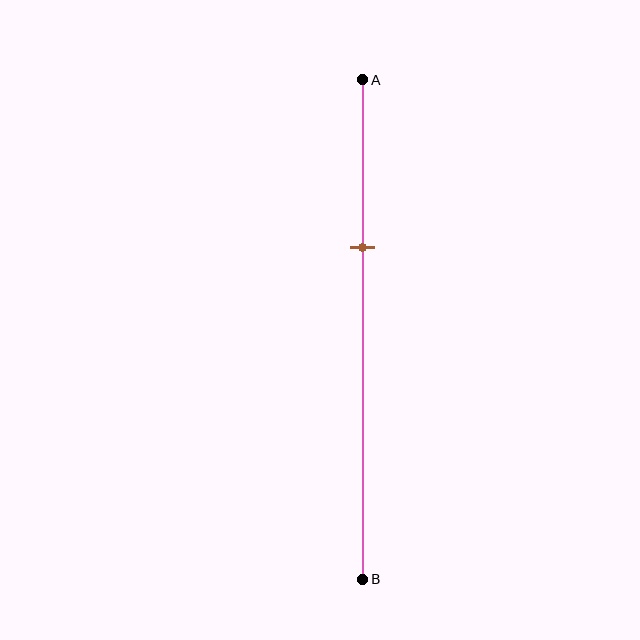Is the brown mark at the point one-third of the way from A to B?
Yes, the mark is approximately at the one-third point.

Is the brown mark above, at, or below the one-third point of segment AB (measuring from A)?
The brown mark is approximately at the one-third point of segment AB.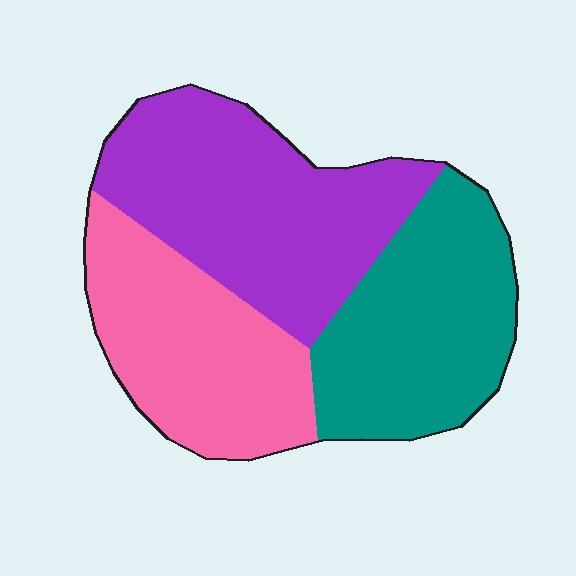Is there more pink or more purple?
Purple.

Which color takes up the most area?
Purple, at roughly 40%.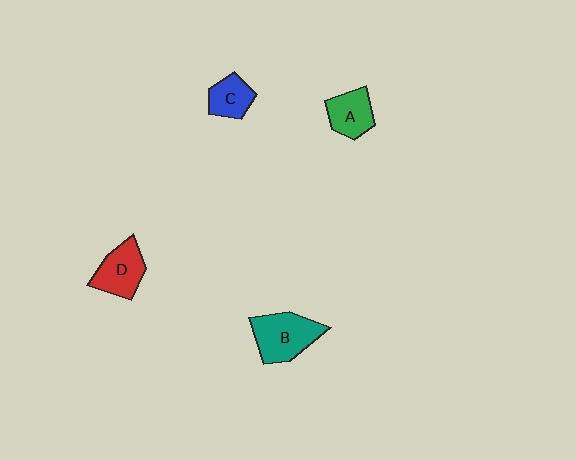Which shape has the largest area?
Shape B (teal).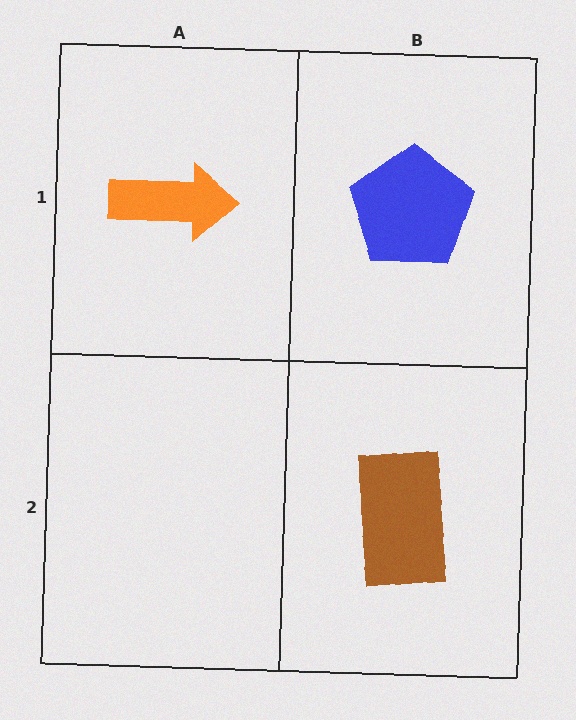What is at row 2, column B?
A brown rectangle.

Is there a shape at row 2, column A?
No, that cell is empty.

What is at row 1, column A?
An orange arrow.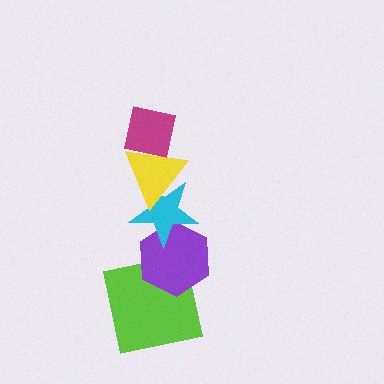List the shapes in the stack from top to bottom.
From top to bottom: the magenta square, the yellow triangle, the cyan star, the purple hexagon, the lime square.